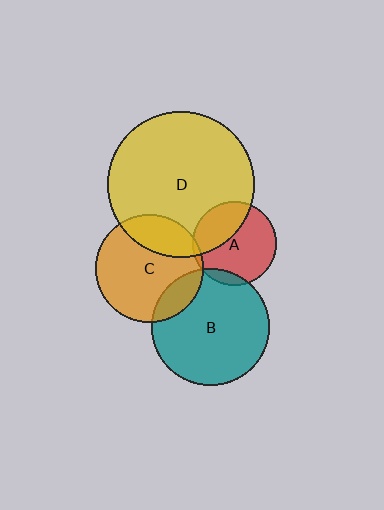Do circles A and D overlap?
Yes.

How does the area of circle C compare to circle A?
Approximately 1.7 times.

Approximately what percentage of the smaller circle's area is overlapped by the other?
Approximately 35%.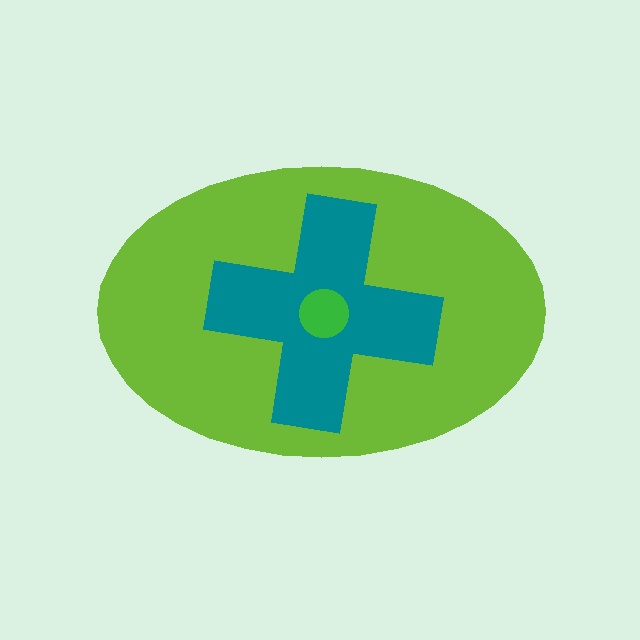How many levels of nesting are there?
3.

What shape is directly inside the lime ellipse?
The teal cross.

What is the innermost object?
The green circle.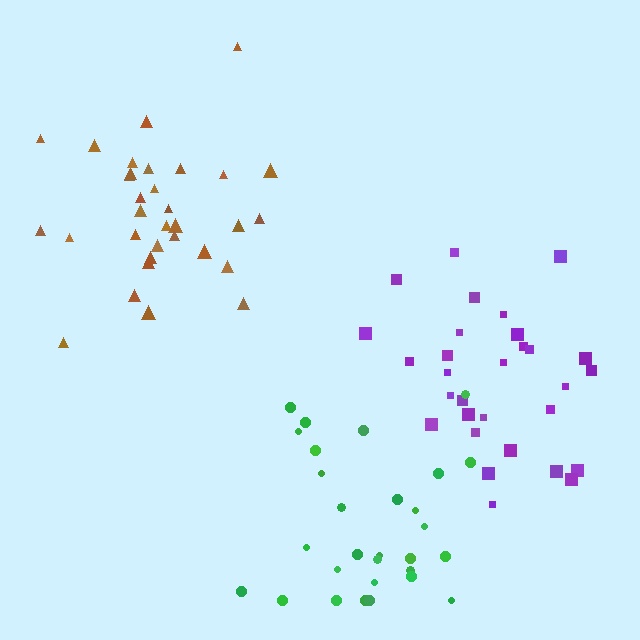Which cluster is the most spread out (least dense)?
Brown.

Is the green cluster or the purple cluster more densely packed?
Green.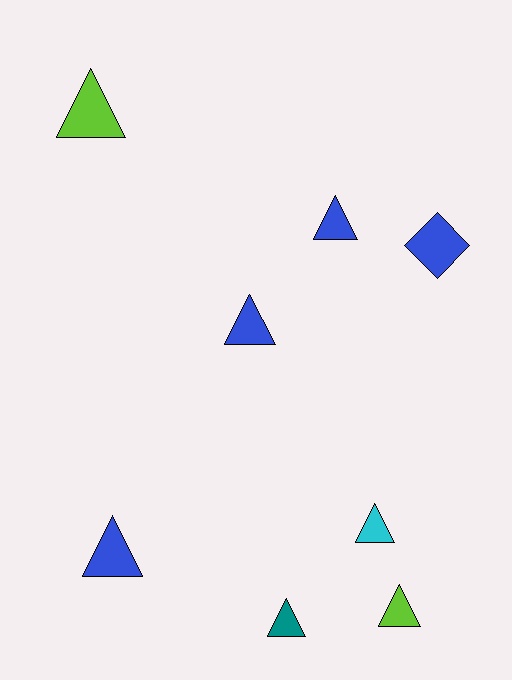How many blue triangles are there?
There are 3 blue triangles.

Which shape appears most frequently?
Triangle, with 7 objects.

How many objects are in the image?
There are 8 objects.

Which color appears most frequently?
Blue, with 4 objects.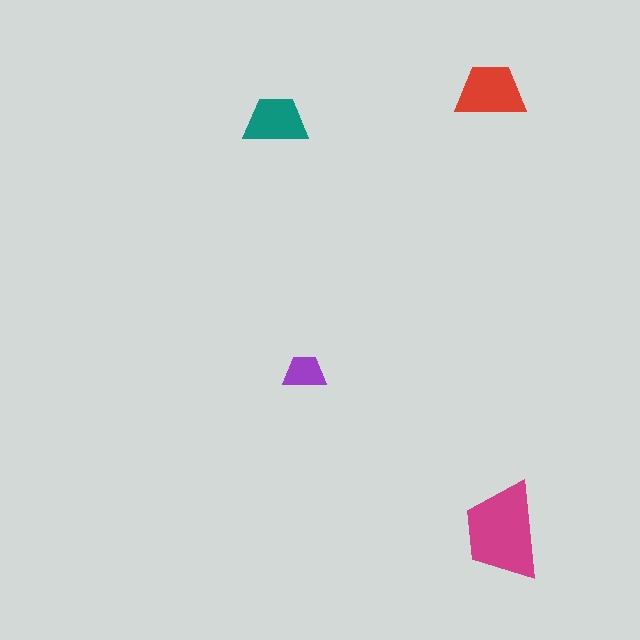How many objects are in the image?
There are 4 objects in the image.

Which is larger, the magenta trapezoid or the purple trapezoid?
The magenta one.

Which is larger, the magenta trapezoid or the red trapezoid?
The magenta one.